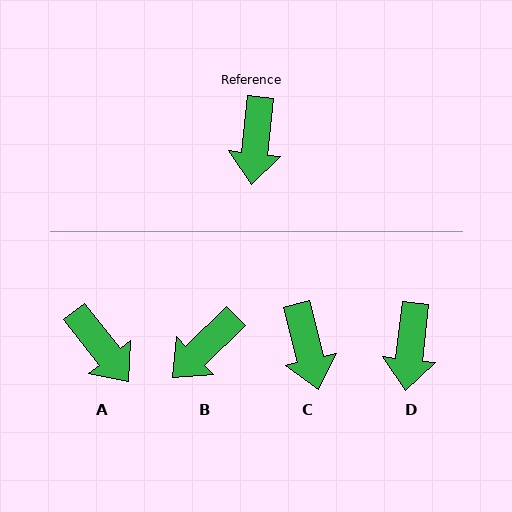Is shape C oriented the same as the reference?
No, it is off by about 20 degrees.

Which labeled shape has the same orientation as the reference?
D.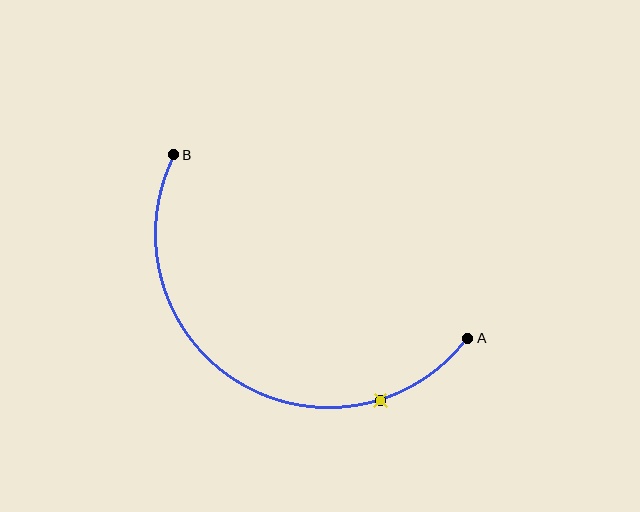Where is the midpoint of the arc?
The arc midpoint is the point on the curve farthest from the straight line joining A and B. It sits below that line.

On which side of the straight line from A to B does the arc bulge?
The arc bulges below the straight line connecting A and B.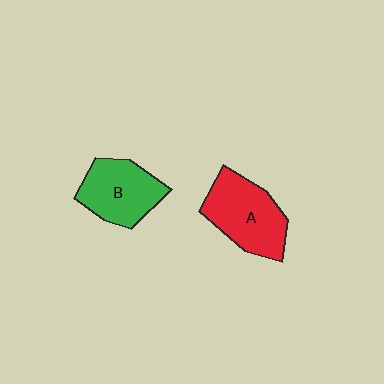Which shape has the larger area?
Shape A (red).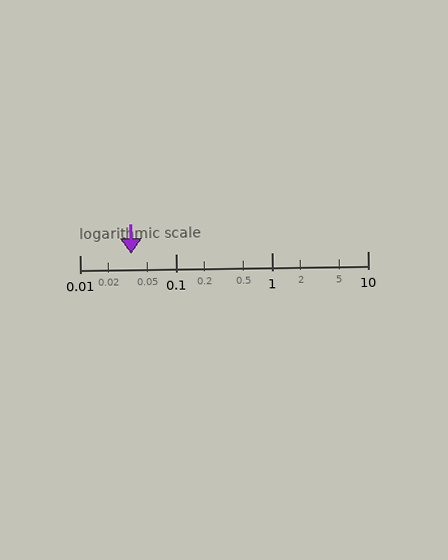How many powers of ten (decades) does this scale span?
The scale spans 3 decades, from 0.01 to 10.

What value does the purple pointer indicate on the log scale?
The pointer indicates approximately 0.034.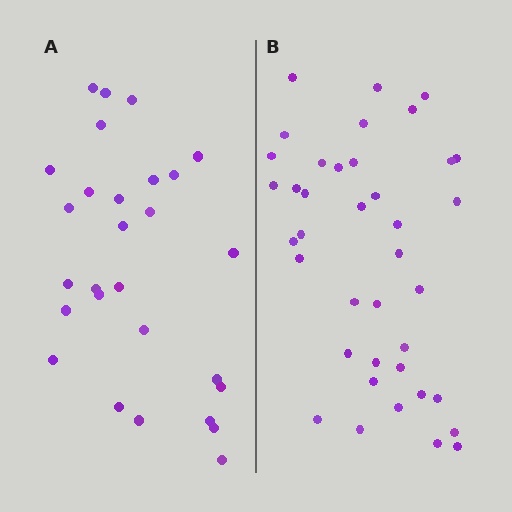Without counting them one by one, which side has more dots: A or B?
Region B (the right region) has more dots.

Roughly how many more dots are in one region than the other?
Region B has roughly 12 or so more dots than region A.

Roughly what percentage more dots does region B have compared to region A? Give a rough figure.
About 40% more.